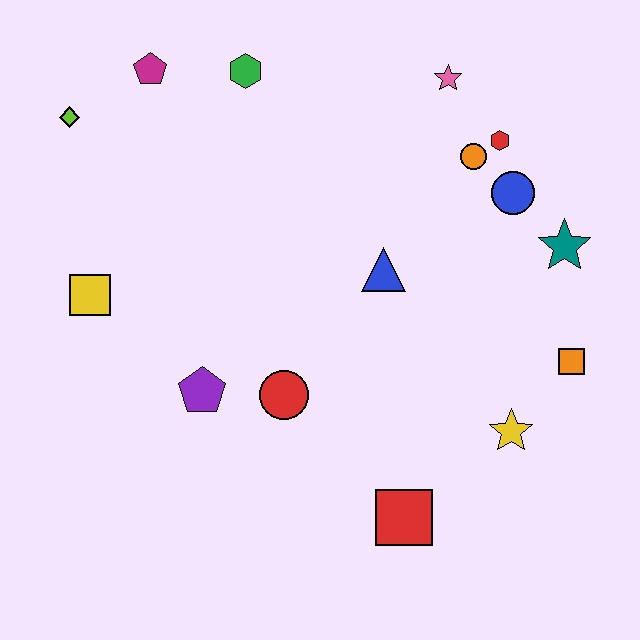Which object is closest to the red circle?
The purple pentagon is closest to the red circle.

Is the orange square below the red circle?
No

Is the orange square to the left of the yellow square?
No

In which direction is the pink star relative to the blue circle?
The pink star is above the blue circle.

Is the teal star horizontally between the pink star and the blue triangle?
No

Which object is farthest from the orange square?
The lime diamond is farthest from the orange square.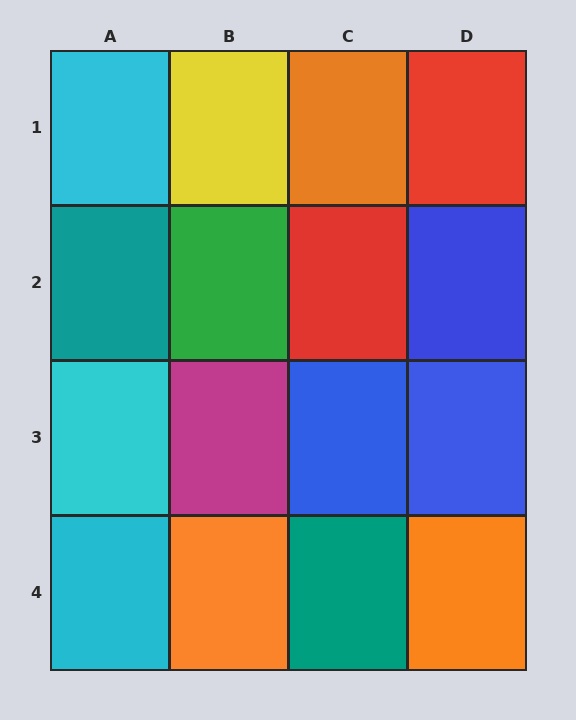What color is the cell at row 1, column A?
Cyan.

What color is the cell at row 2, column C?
Red.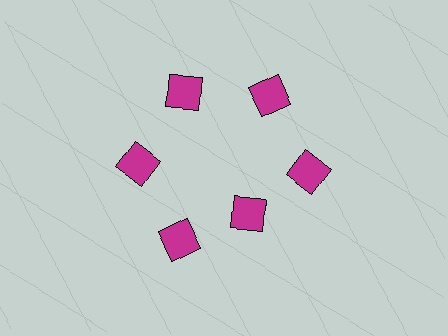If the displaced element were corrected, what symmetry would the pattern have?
It would have 6-fold rotational symmetry — the pattern would map onto itself every 60 degrees.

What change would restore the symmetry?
The symmetry would be restored by moving it outward, back onto the ring so that all 6 squares sit at equal angles and equal distance from the center.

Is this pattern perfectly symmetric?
No. The 6 magenta squares are arranged in a ring, but one element near the 5 o'clock position is pulled inward toward the center, breaking the 6-fold rotational symmetry.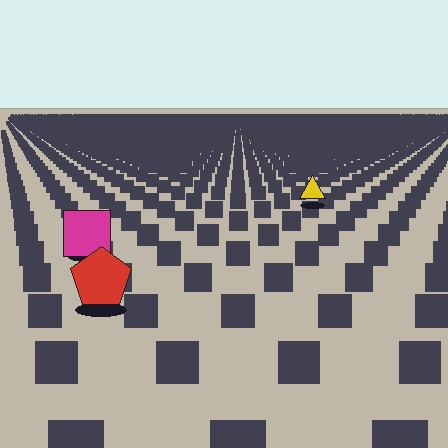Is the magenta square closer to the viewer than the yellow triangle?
Yes. The magenta square is closer — you can tell from the texture gradient: the ground texture is coarser near it.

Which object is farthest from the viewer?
The yellow triangle is farthest from the viewer. It appears smaller and the ground texture around it is denser.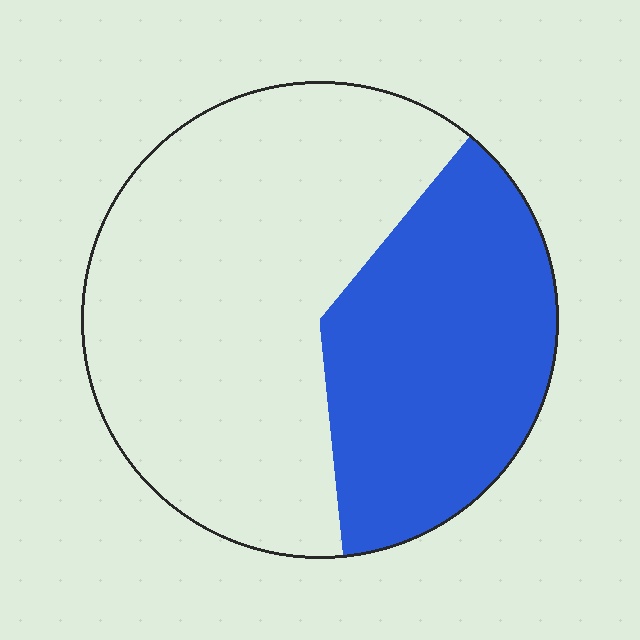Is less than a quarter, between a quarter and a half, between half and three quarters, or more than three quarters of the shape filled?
Between a quarter and a half.